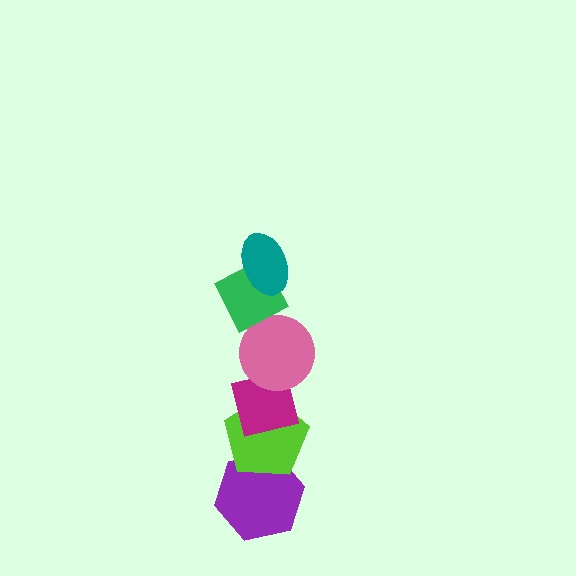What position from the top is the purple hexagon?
The purple hexagon is 6th from the top.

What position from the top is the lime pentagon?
The lime pentagon is 5th from the top.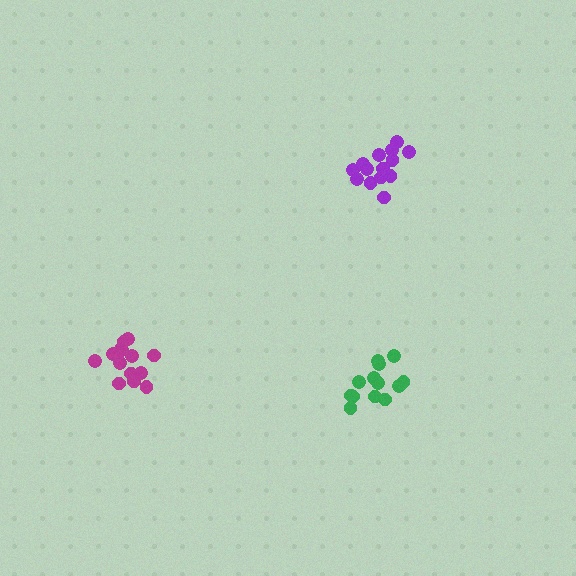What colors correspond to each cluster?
The clusters are colored: magenta, purple, green.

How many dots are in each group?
Group 1: 14 dots, Group 2: 14 dots, Group 3: 13 dots (41 total).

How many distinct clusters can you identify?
There are 3 distinct clusters.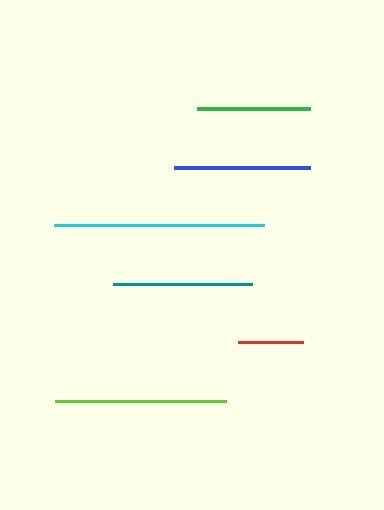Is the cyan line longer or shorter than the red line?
The cyan line is longer than the red line.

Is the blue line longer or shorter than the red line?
The blue line is longer than the red line.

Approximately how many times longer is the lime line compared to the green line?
The lime line is approximately 1.5 times the length of the green line.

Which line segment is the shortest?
The red line is the shortest at approximately 65 pixels.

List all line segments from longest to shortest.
From longest to shortest: cyan, lime, teal, blue, green, red.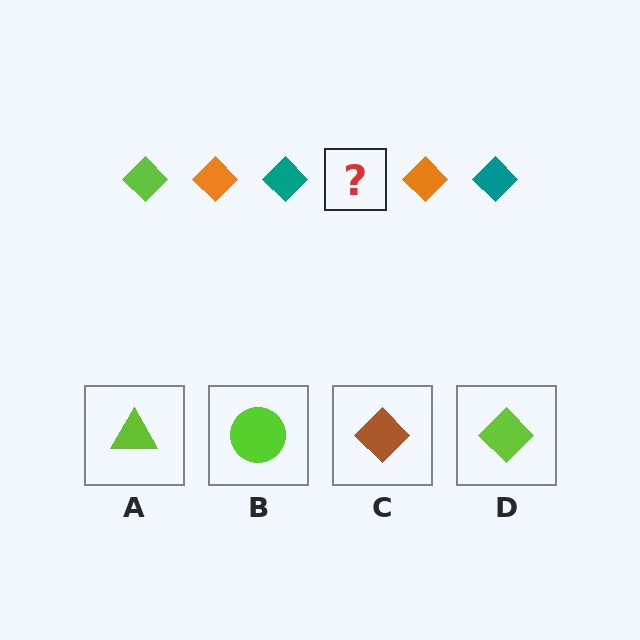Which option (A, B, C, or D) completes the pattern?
D.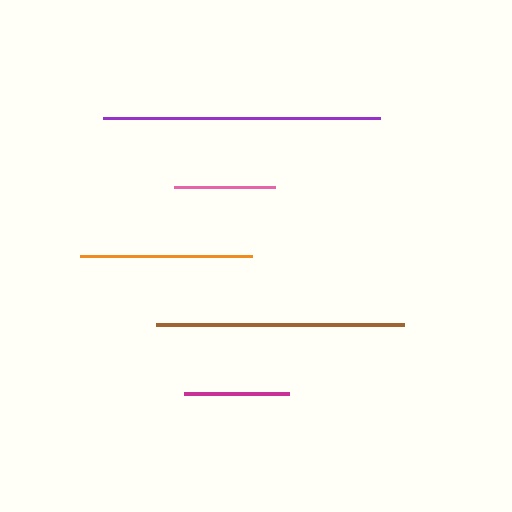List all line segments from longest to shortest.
From longest to shortest: purple, brown, orange, magenta, pink.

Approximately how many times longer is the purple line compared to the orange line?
The purple line is approximately 1.6 times the length of the orange line.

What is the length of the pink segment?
The pink segment is approximately 101 pixels long.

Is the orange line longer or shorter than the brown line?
The brown line is longer than the orange line.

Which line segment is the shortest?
The pink line is the shortest at approximately 101 pixels.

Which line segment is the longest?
The purple line is the longest at approximately 277 pixels.